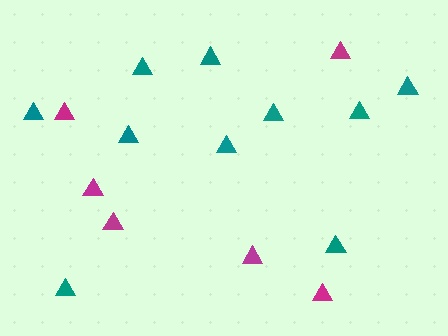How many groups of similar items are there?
There are 2 groups: one group of teal triangles (10) and one group of magenta triangles (6).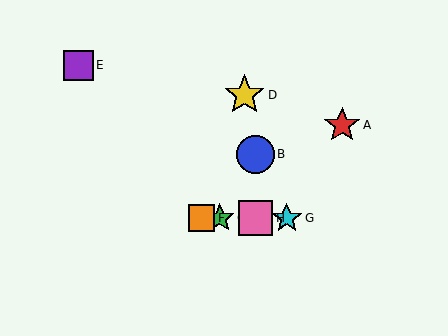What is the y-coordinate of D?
Object D is at y≈95.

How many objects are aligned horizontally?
4 objects (C, F, G, H) are aligned horizontally.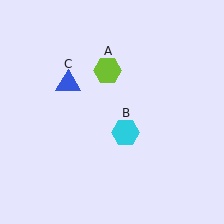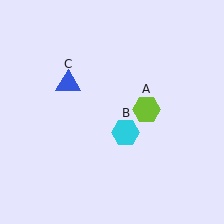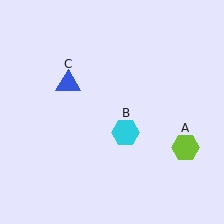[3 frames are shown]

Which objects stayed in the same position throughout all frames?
Cyan hexagon (object B) and blue triangle (object C) remained stationary.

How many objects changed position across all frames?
1 object changed position: lime hexagon (object A).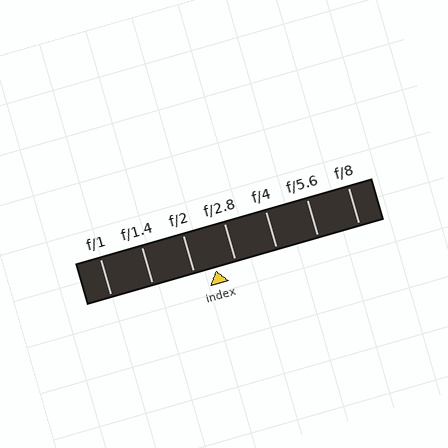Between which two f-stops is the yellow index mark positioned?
The index mark is between f/2 and f/2.8.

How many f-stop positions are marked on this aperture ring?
There are 7 f-stop positions marked.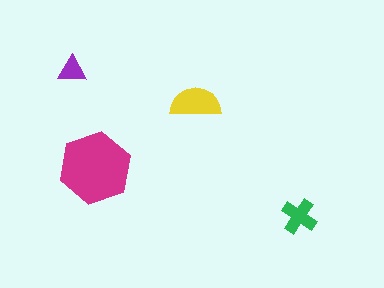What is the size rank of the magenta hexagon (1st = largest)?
1st.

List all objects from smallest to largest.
The purple triangle, the green cross, the yellow semicircle, the magenta hexagon.